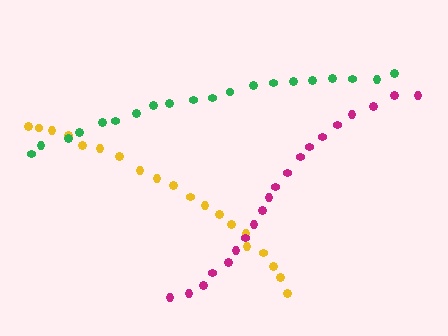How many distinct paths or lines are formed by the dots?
There are 3 distinct paths.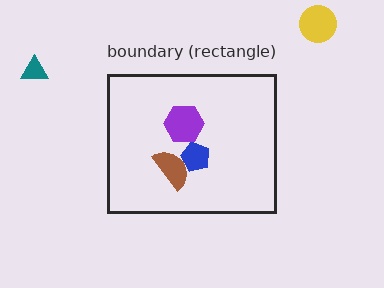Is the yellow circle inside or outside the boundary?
Outside.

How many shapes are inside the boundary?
3 inside, 2 outside.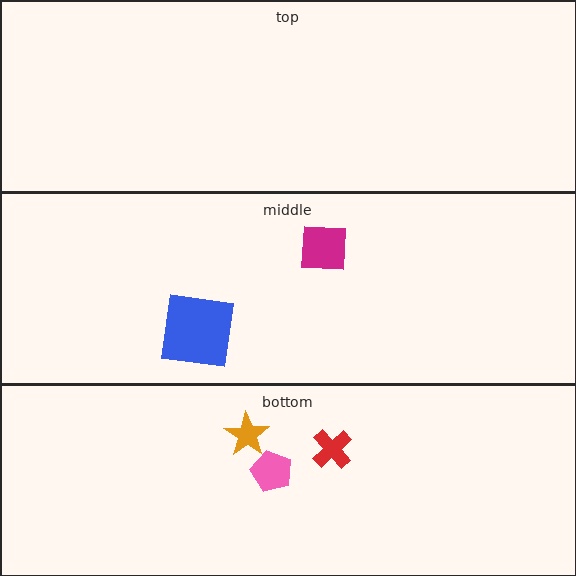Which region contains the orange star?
The bottom region.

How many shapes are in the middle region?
2.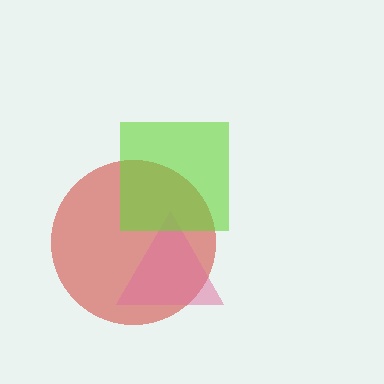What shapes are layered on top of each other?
The layered shapes are: a red circle, a pink triangle, a lime square.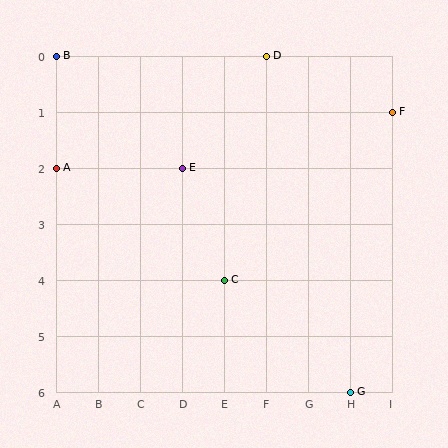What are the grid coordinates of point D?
Point D is at grid coordinates (F, 0).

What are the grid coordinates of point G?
Point G is at grid coordinates (H, 6).